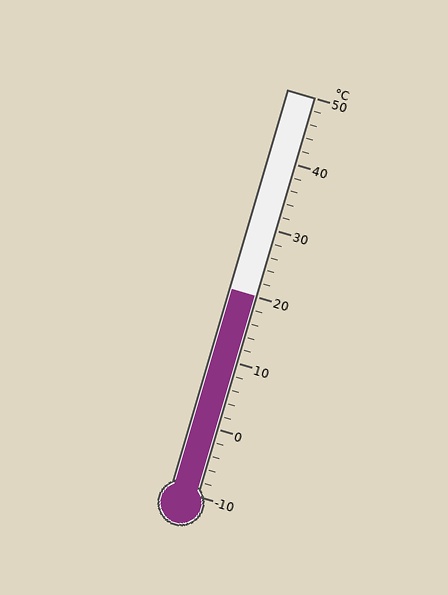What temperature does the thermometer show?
The thermometer shows approximately 20°C.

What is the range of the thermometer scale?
The thermometer scale ranges from -10°C to 50°C.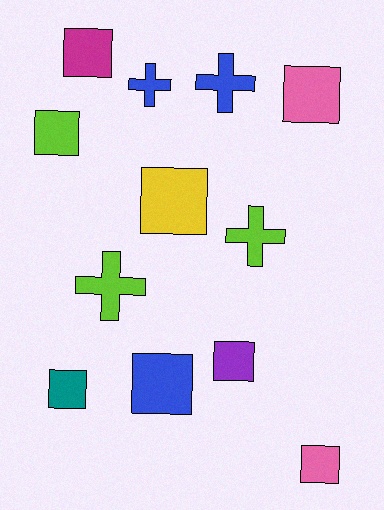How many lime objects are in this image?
There are 3 lime objects.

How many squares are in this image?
There are 8 squares.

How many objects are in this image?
There are 12 objects.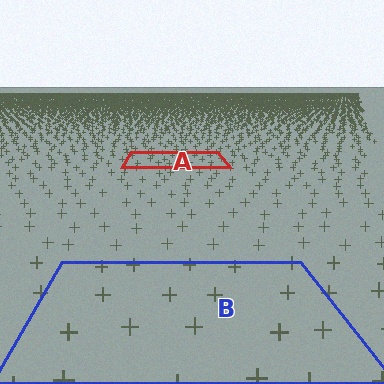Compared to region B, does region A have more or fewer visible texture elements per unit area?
Region A has more texture elements per unit area — they are packed more densely because it is farther away.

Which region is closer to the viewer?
Region B is closer. The texture elements there are larger and more spread out.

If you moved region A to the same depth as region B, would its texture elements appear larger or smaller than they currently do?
They would appear larger. At a closer depth, the same texture elements are projected at a bigger on-screen size.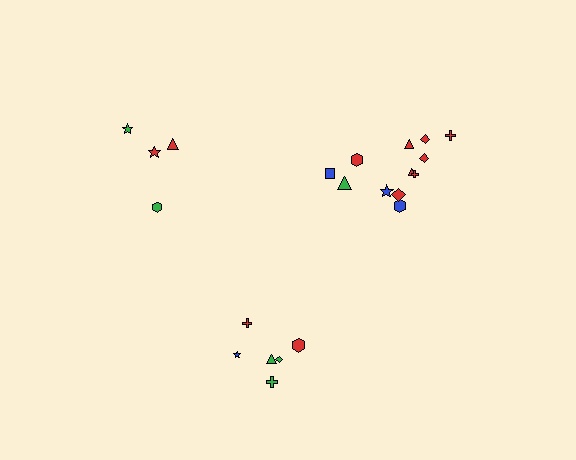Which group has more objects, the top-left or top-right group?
The top-right group.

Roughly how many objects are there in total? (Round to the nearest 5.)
Roughly 20 objects in total.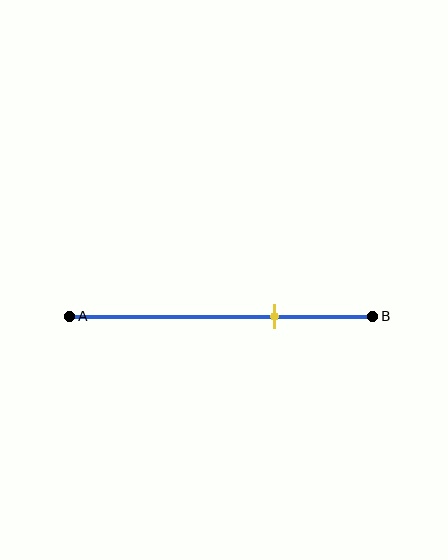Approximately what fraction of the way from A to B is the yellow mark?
The yellow mark is approximately 70% of the way from A to B.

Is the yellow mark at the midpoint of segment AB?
No, the mark is at about 70% from A, not at the 50% midpoint.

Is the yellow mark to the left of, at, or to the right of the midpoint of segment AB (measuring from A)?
The yellow mark is to the right of the midpoint of segment AB.